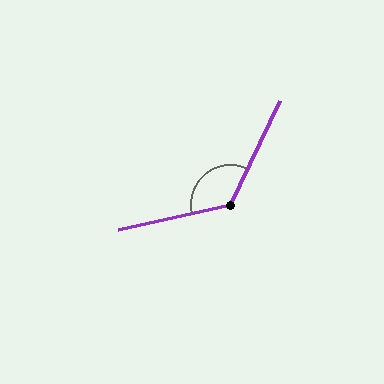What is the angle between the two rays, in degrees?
Approximately 128 degrees.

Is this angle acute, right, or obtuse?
It is obtuse.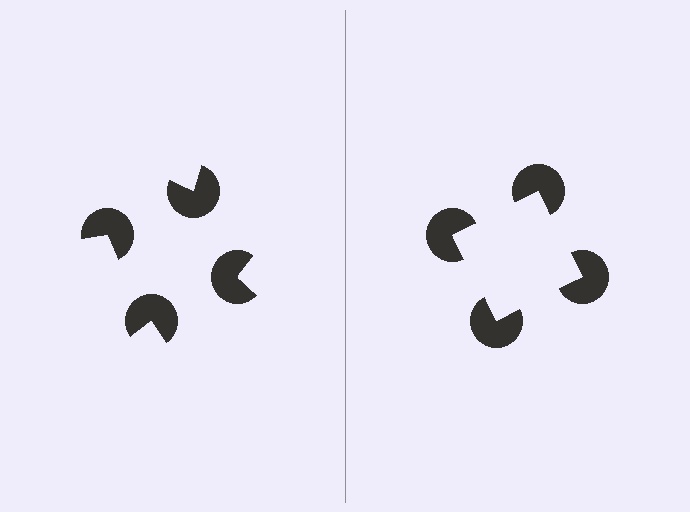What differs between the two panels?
The pac-man discs are positioned identically on both sides; only the wedge orientations differ. On the right they align to a square; on the left they are misaligned.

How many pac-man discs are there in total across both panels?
8 — 4 on each side.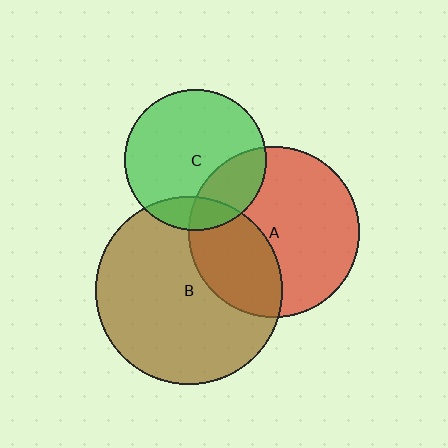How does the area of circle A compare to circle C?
Approximately 1.5 times.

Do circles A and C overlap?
Yes.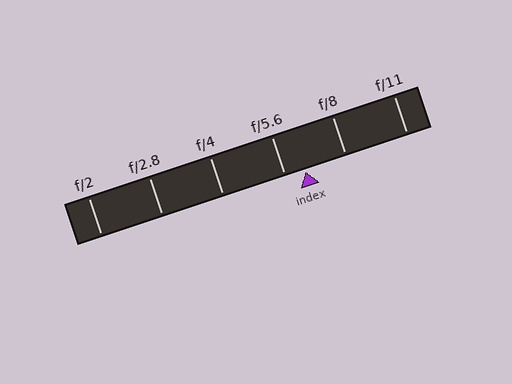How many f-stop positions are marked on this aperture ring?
There are 6 f-stop positions marked.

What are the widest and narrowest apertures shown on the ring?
The widest aperture shown is f/2 and the narrowest is f/11.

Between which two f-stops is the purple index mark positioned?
The index mark is between f/5.6 and f/8.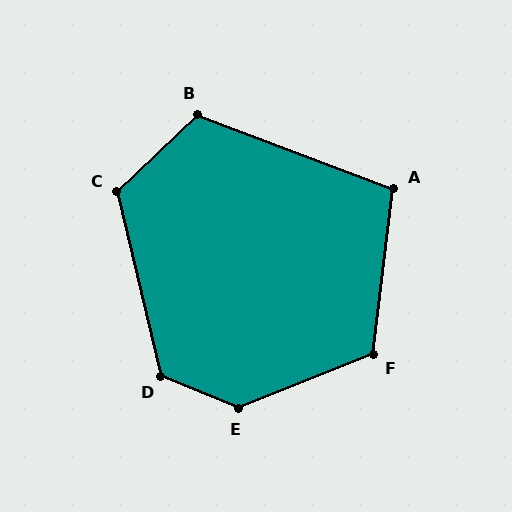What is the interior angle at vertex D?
Approximately 126 degrees (obtuse).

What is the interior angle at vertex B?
Approximately 115 degrees (obtuse).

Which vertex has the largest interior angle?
E, at approximately 136 degrees.